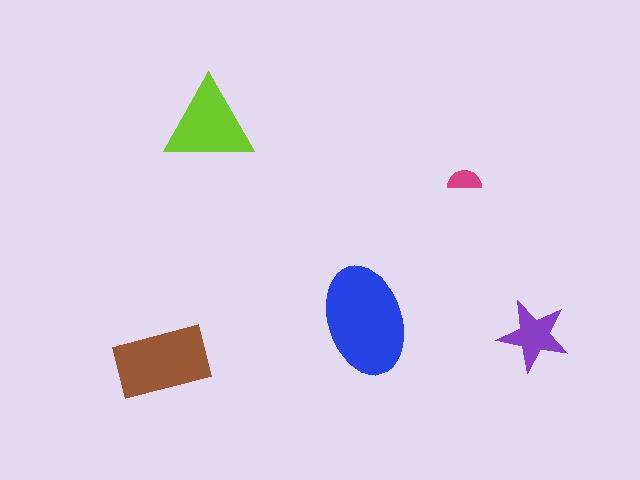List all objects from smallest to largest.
The magenta semicircle, the purple star, the lime triangle, the brown rectangle, the blue ellipse.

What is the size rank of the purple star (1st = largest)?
4th.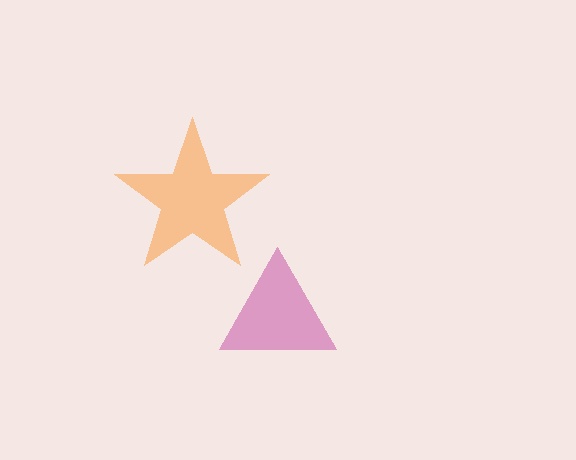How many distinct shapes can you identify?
There are 2 distinct shapes: a magenta triangle, an orange star.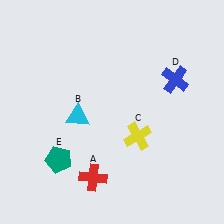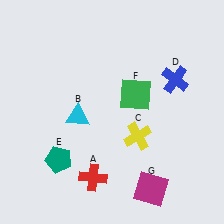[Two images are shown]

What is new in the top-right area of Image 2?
A green square (F) was added in the top-right area of Image 2.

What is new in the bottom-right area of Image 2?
A magenta square (G) was added in the bottom-right area of Image 2.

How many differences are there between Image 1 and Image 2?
There are 2 differences between the two images.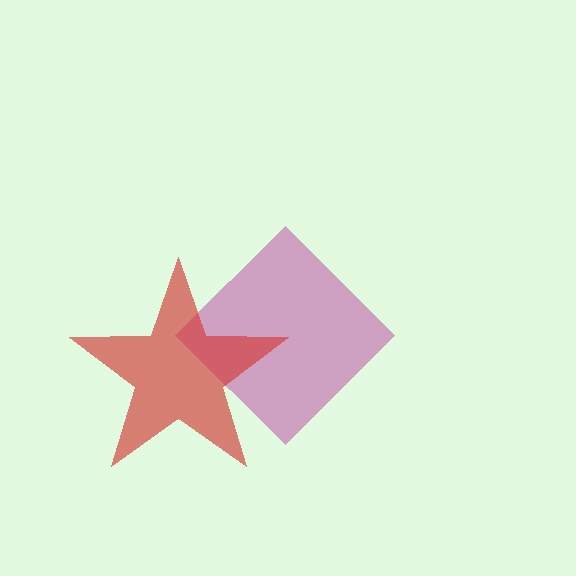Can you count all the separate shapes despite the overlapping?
Yes, there are 2 separate shapes.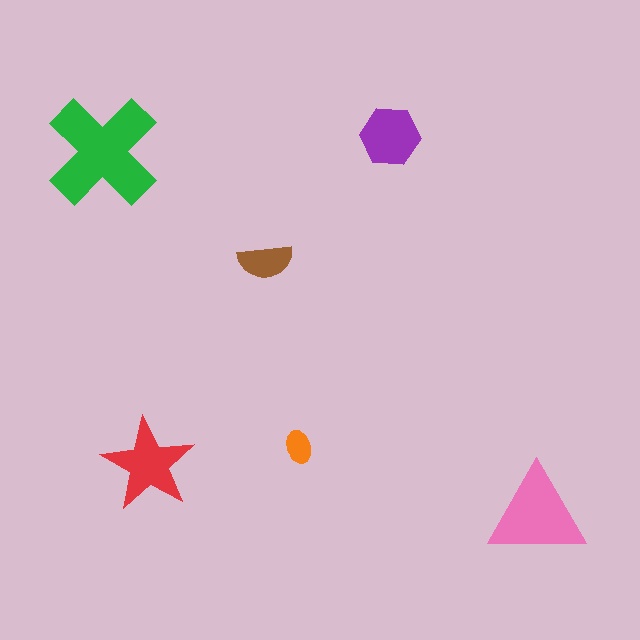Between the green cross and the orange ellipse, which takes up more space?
The green cross.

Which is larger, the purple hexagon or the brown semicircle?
The purple hexagon.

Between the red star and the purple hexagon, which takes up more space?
The red star.